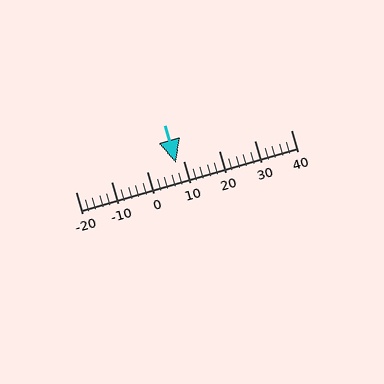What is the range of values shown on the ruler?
The ruler shows values from -20 to 40.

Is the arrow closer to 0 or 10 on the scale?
The arrow is closer to 10.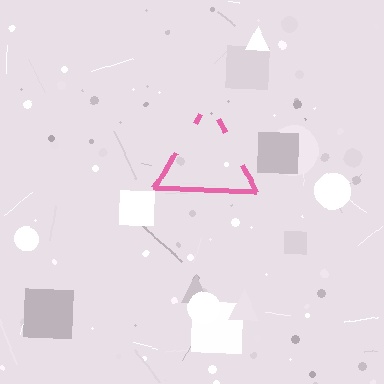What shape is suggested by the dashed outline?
The dashed outline suggests a triangle.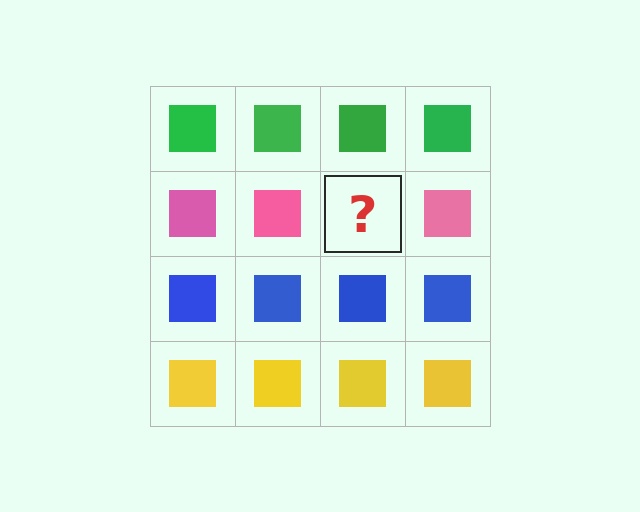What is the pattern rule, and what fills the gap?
The rule is that each row has a consistent color. The gap should be filled with a pink square.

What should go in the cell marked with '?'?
The missing cell should contain a pink square.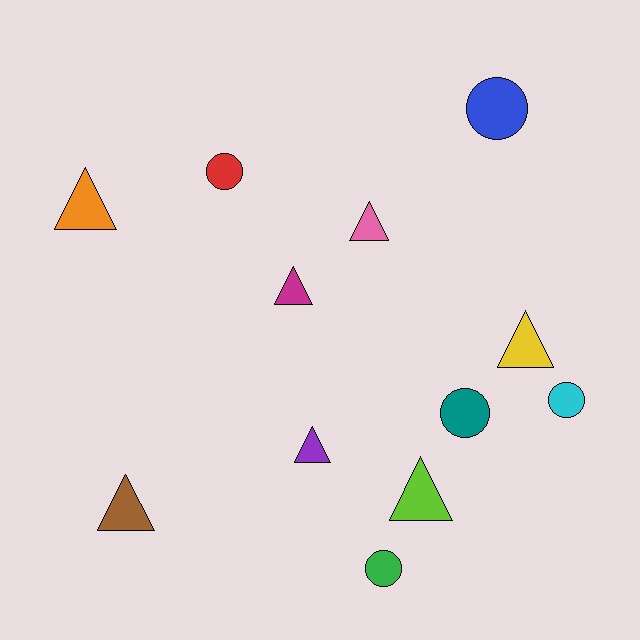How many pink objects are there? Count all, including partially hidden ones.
There is 1 pink object.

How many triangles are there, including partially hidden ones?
There are 7 triangles.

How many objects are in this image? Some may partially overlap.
There are 12 objects.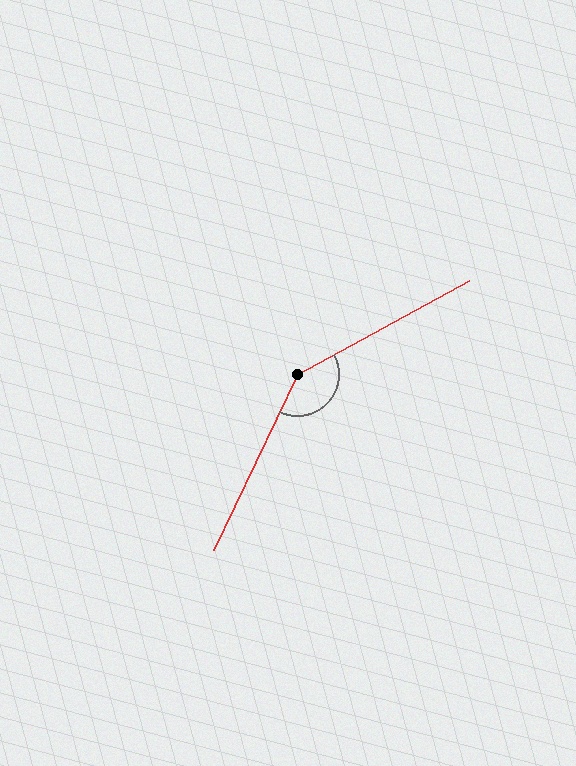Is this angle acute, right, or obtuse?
It is obtuse.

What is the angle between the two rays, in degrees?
Approximately 144 degrees.